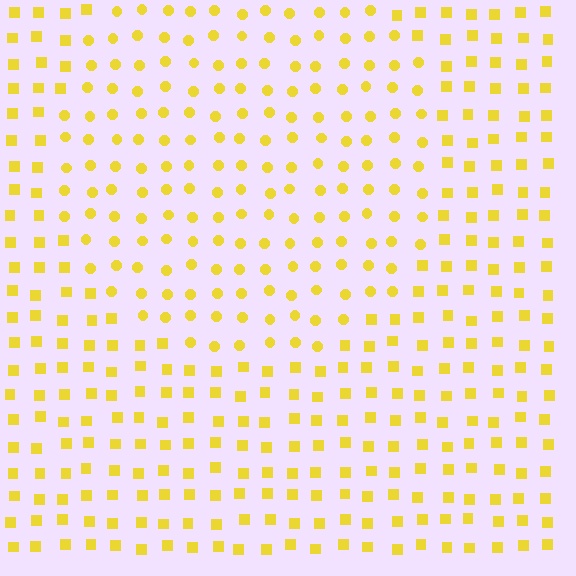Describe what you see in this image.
The image is filled with small yellow elements arranged in a uniform grid. A circle-shaped region contains circles, while the surrounding area contains squares. The boundary is defined purely by the change in element shape.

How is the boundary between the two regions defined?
The boundary is defined by a change in element shape: circles inside vs. squares outside. All elements share the same color and spacing.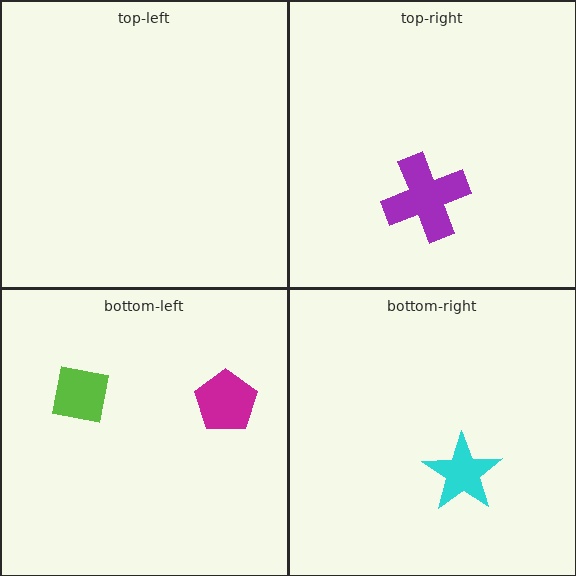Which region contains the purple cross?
The top-right region.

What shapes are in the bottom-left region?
The lime square, the magenta pentagon.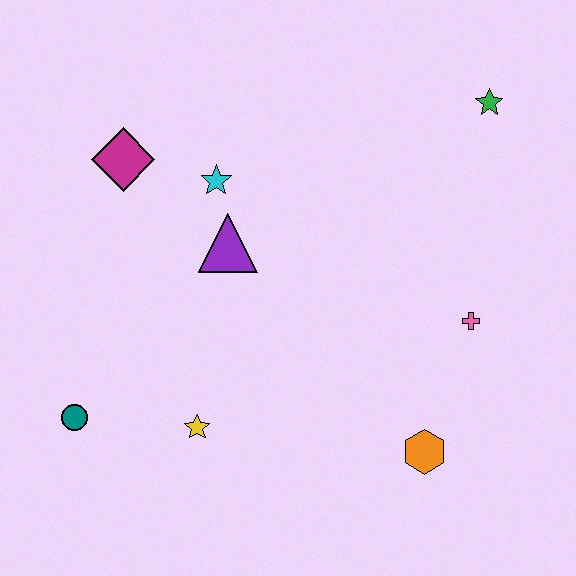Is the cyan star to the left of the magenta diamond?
No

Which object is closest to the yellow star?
The teal circle is closest to the yellow star.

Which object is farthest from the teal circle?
The green star is farthest from the teal circle.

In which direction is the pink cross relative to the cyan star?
The pink cross is to the right of the cyan star.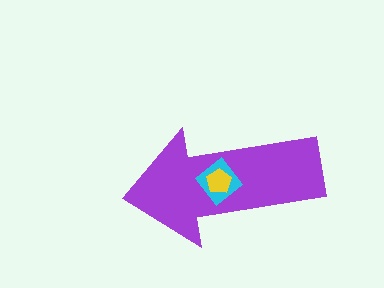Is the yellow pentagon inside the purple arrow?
Yes.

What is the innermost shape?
The yellow pentagon.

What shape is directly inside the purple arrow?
The cyan diamond.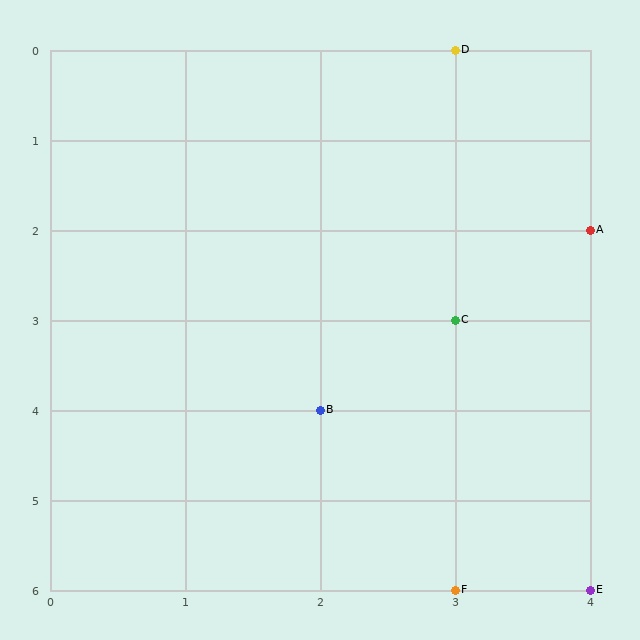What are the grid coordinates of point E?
Point E is at grid coordinates (4, 6).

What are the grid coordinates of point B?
Point B is at grid coordinates (2, 4).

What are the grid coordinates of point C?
Point C is at grid coordinates (3, 3).